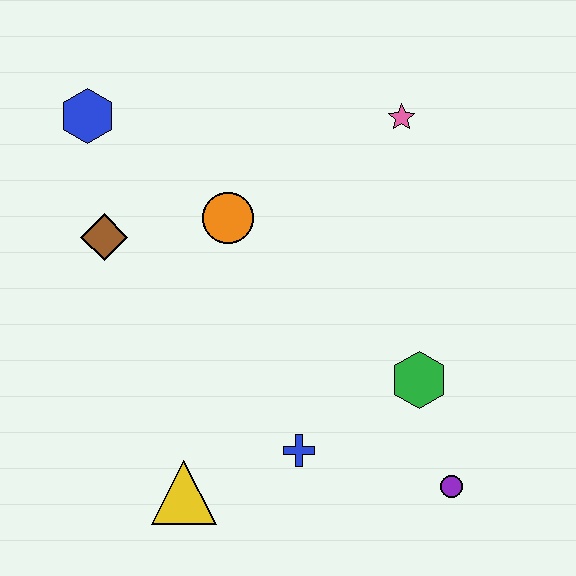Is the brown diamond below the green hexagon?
No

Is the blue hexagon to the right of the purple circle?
No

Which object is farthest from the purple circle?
The blue hexagon is farthest from the purple circle.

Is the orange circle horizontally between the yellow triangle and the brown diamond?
No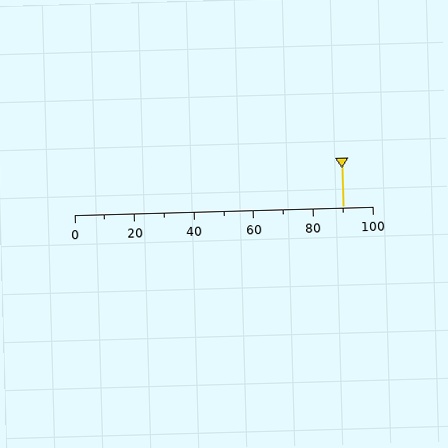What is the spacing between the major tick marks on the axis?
The major ticks are spaced 20 apart.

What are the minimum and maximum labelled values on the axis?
The axis runs from 0 to 100.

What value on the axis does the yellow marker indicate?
The marker indicates approximately 90.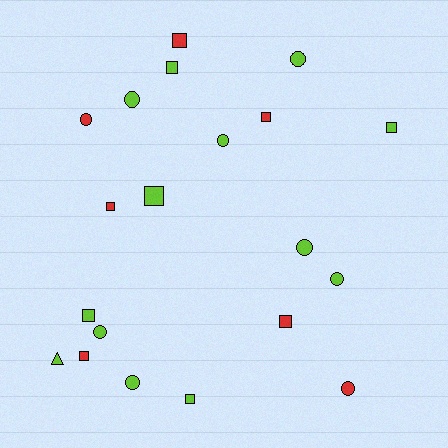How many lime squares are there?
There are 5 lime squares.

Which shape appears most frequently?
Square, with 10 objects.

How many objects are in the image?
There are 20 objects.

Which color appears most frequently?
Lime, with 13 objects.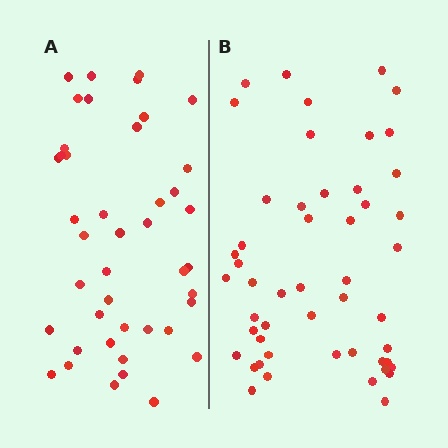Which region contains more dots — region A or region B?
Region B (the right region) has more dots.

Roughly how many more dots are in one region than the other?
Region B has roughly 8 or so more dots than region A.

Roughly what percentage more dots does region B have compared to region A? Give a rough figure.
About 15% more.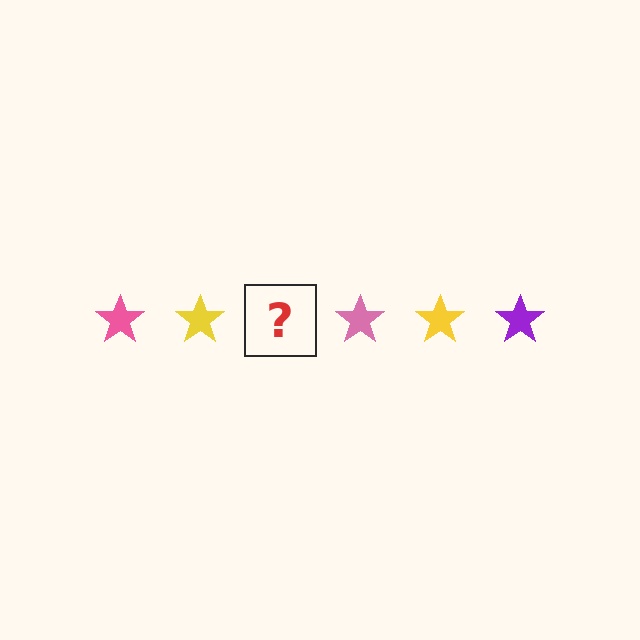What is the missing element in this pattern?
The missing element is a purple star.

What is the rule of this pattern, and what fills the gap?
The rule is that the pattern cycles through pink, yellow, purple stars. The gap should be filled with a purple star.